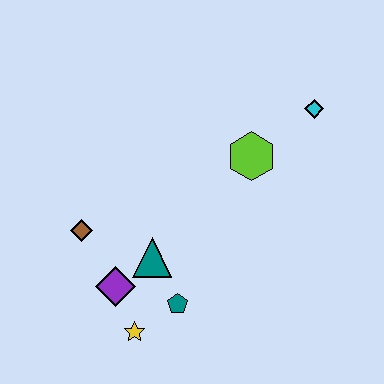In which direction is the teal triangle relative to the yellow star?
The teal triangle is above the yellow star.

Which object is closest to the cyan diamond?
The lime hexagon is closest to the cyan diamond.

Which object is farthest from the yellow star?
The cyan diamond is farthest from the yellow star.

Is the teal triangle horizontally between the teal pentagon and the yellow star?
Yes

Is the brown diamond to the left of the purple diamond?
Yes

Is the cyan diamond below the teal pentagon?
No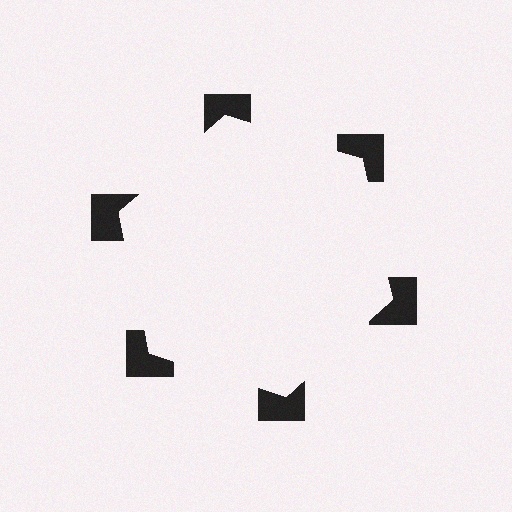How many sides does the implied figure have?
6 sides.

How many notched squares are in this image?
There are 6 — one at each vertex of the illusory hexagon.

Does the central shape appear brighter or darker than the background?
It typically appears slightly brighter than the background, even though no actual brightness change is drawn.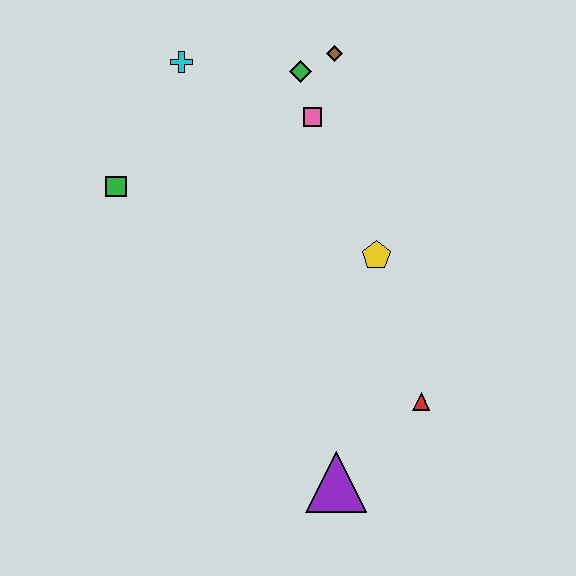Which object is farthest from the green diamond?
The purple triangle is farthest from the green diamond.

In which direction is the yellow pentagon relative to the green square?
The yellow pentagon is to the right of the green square.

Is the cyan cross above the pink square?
Yes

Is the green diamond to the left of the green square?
No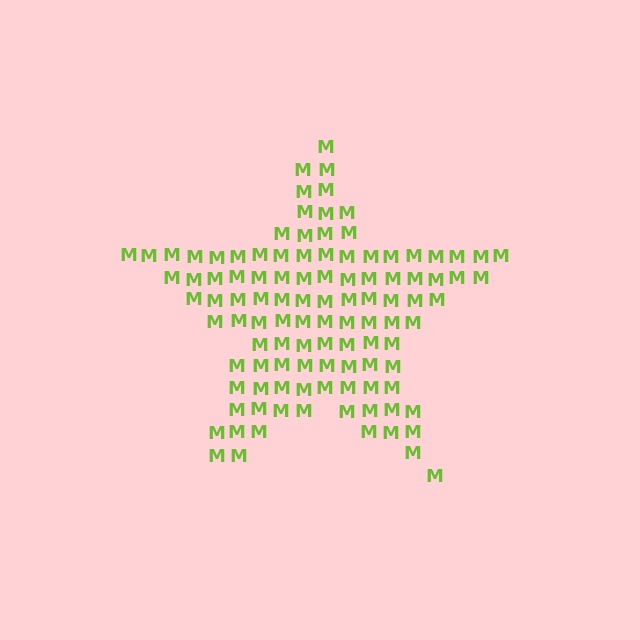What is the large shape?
The large shape is a star.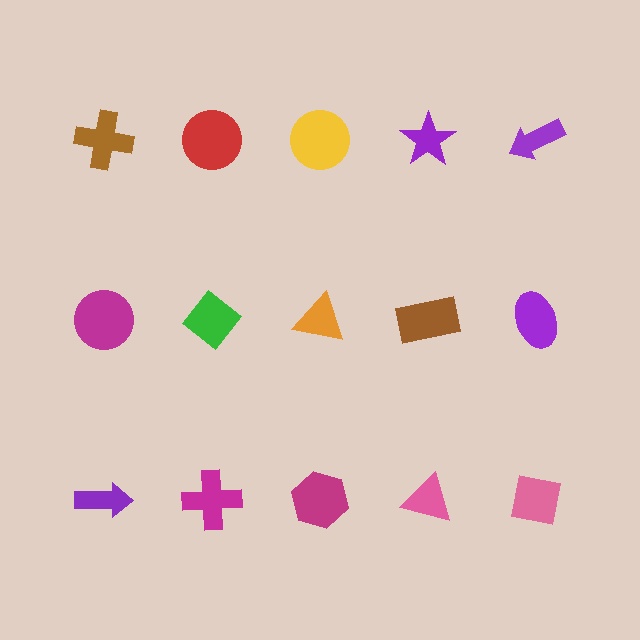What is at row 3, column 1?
A purple arrow.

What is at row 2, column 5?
A purple ellipse.